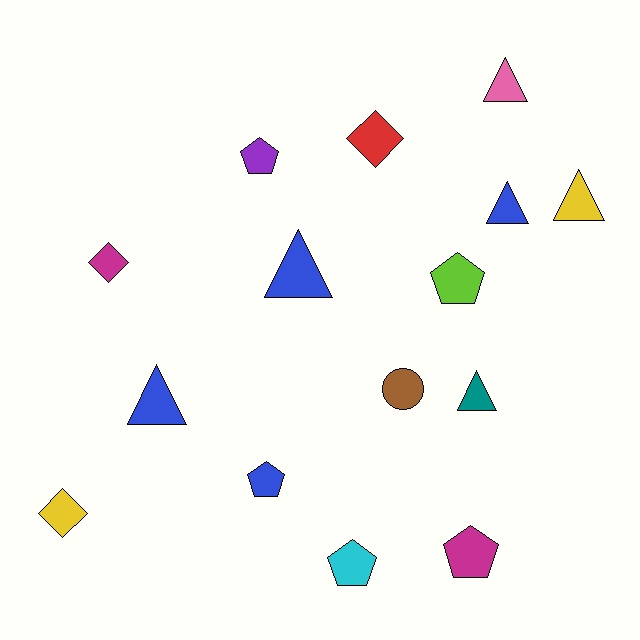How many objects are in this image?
There are 15 objects.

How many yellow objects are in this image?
There are 2 yellow objects.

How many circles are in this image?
There is 1 circle.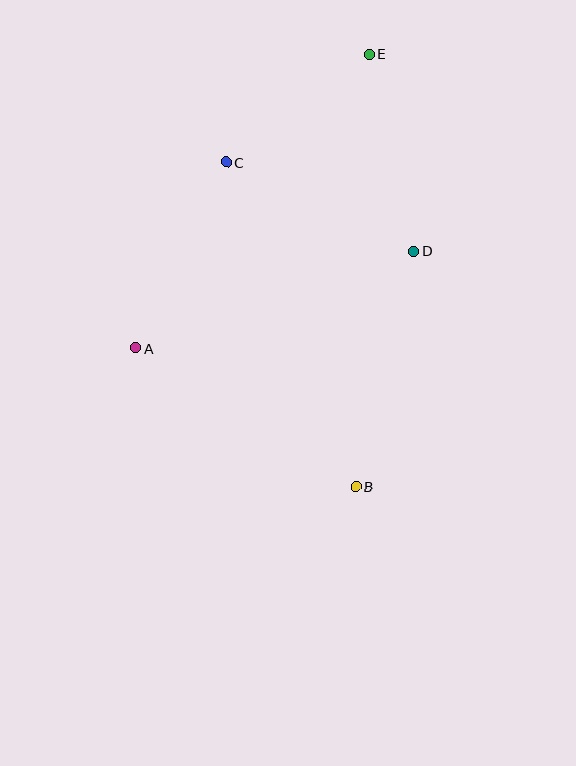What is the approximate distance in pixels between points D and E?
The distance between D and E is approximately 202 pixels.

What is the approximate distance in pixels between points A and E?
The distance between A and E is approximately 375 pixels.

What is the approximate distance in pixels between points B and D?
The distance between B and D is approximately 242 pixels.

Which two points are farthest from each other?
Points B and E are farthest from each other.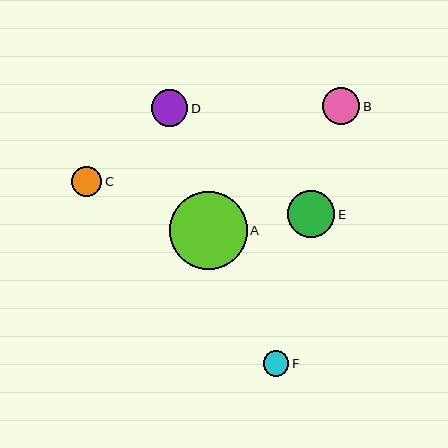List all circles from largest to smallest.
From largest to smallest: A, E, B, D, C, F.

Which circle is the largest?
Circle A is the largest with a size of approximately 78 pixels.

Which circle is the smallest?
Circle F is the smallest with a size of approximately 26 pixels.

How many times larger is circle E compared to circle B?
Circle E is approximately 1.3 times the size of circle B.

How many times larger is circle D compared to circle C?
Circle D is approximately 1.2 times the size of circle C.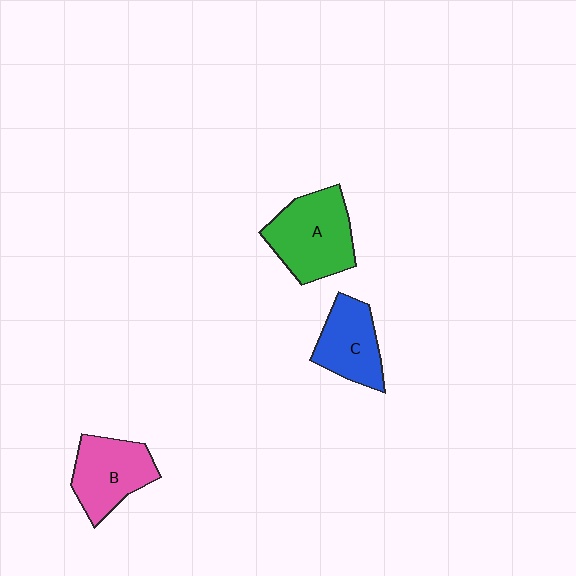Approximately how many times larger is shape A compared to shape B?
Approximately 1.2 times.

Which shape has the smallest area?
Shape C (blue).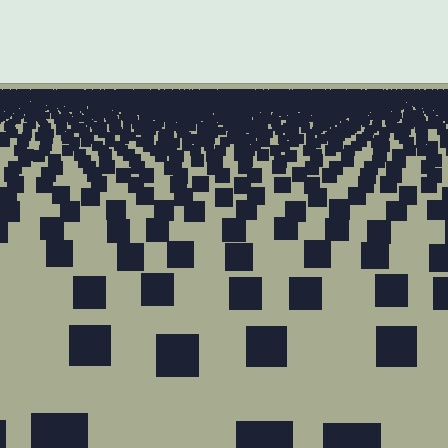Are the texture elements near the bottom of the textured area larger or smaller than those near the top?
Larger. Near the bottom, elements are closer to the viewer and appear at a bigger on-screen size.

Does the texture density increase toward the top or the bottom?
Density increases toward the top.